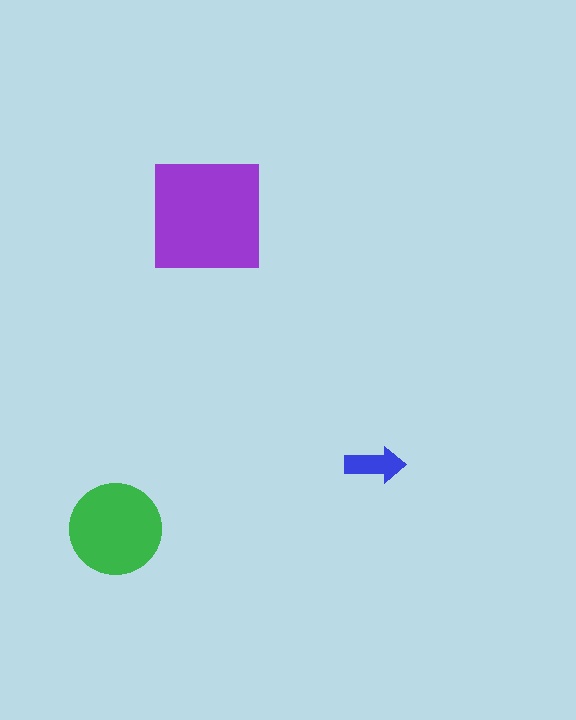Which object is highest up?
The purple square is topmost.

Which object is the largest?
The purple square.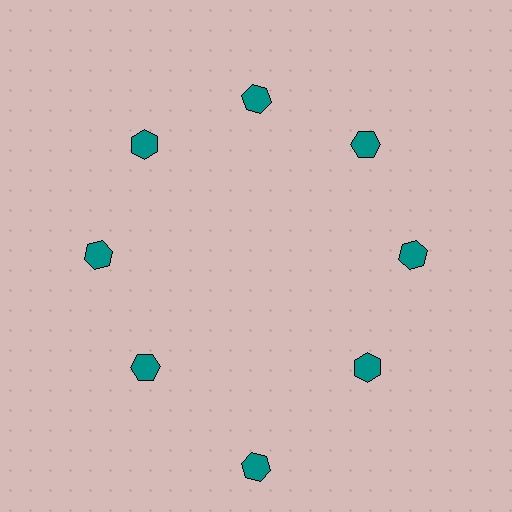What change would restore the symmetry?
The symmetry would be restored by moving it inward, back onto the ring so that all 8 hexagons sit at equal angles and equal distance from the center.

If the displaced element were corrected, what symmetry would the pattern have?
It would have 8-fold rotational symmetry — the pattern would map onto itself every 45 degrees.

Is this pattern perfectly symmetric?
No. The 8 teal hexagons are arranged in a ring, but one element near the 6 o'clock position is pushed outward from the center, breaking the 8-fold rotational symmetry.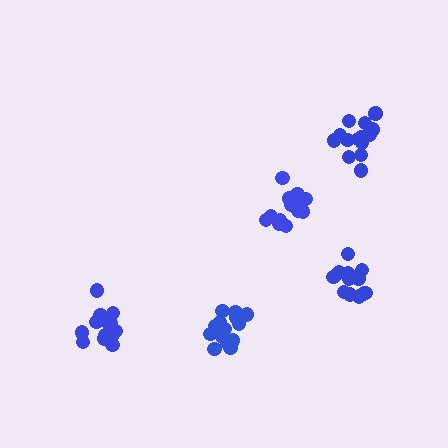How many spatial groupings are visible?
There are 5 spatial groupings.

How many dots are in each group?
Group 1: 15 dots, Group 2: 15 dots, Group 3: 15 dots, Group 4: 16 dots, Group 5: 15 dots (76 total).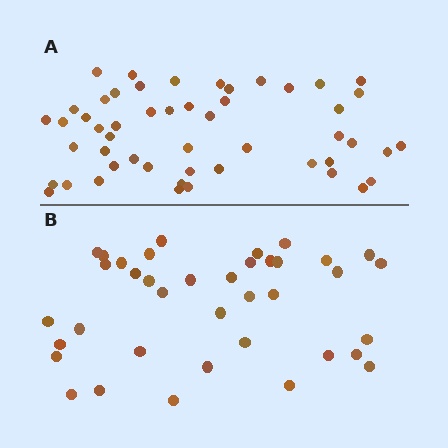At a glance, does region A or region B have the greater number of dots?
Region A (the top region) has more dots.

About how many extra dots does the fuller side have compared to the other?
Region A has approximately 15 more dots than region B.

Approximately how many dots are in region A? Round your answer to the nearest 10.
About 50 dots. (The exact count is 51, which rounds to 50.)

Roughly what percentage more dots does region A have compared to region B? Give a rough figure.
About 35% more.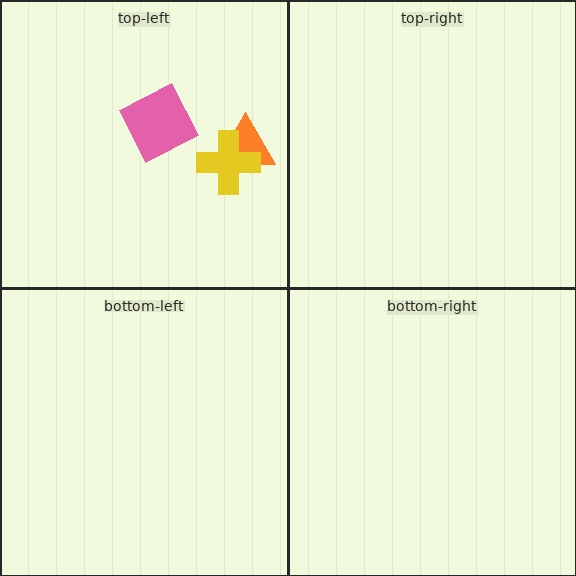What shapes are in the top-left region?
The orange triangle, the yellow cross, the pink diamond.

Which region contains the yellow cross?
The top-left region.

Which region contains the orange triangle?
The top-left region.